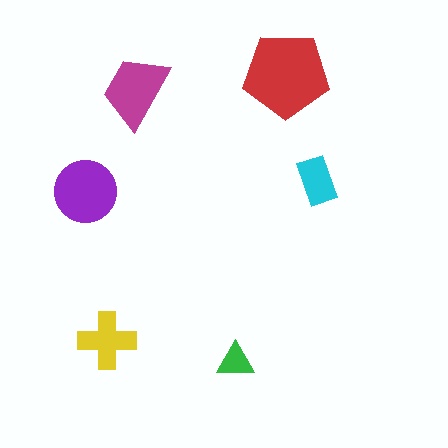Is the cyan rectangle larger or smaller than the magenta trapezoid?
Smaller.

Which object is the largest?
The red pentagon.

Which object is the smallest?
The green triangle.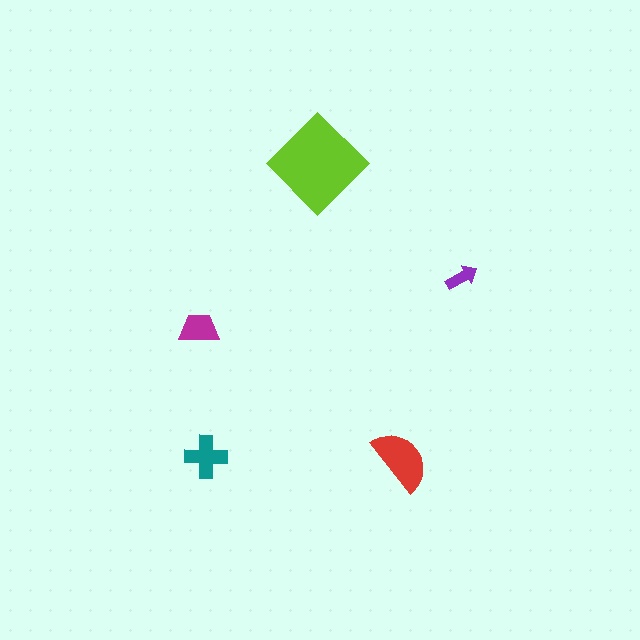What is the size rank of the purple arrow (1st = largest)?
5th.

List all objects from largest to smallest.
The lime diamond, the red semicircle, the teal cross, the magenta trapezoid, the purple arrow.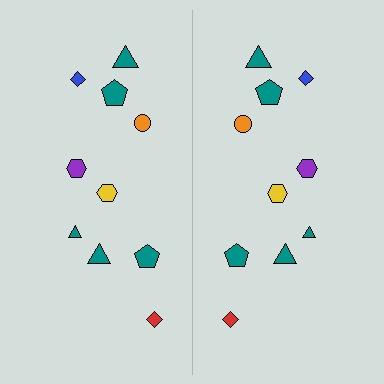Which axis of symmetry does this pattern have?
The pattern has a vertical axis of symmetry running through the center of the image.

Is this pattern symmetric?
Yes, this pattern has bilateral (reflection) symmetry.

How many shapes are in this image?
There are 20 shapes in this image.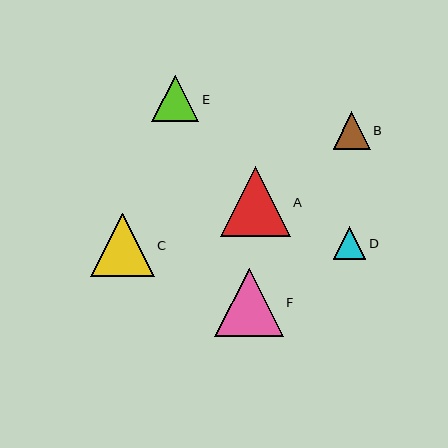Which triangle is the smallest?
Triangle D is the smallest with a size of approximately 33 pixels.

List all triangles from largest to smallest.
From largest to smallest: A, F, C, E, B, D.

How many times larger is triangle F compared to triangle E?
Triangle F is approximately 1.5 times the size of triangle E.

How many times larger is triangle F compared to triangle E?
Triangle F is approximately 1.5 times the size of triangle E.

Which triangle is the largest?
Triangle A is the largest with a size of approximately 70 pixels.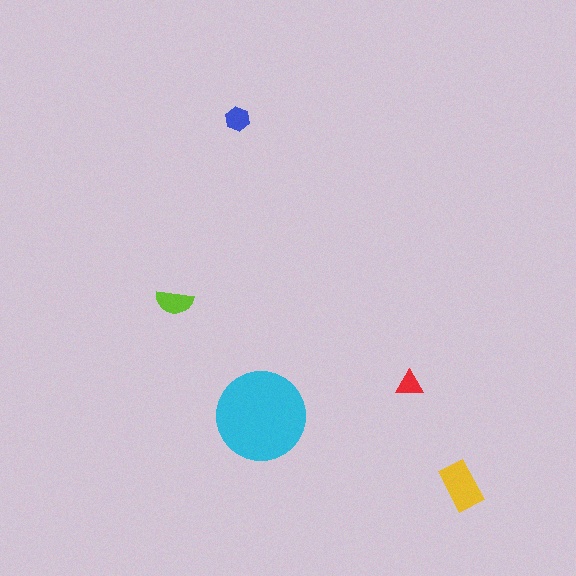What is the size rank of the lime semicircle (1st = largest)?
3rd.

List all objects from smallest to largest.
The red triangle, the blue hexagon, the lime semicircle, the yellow rectangle, the cyan circle.